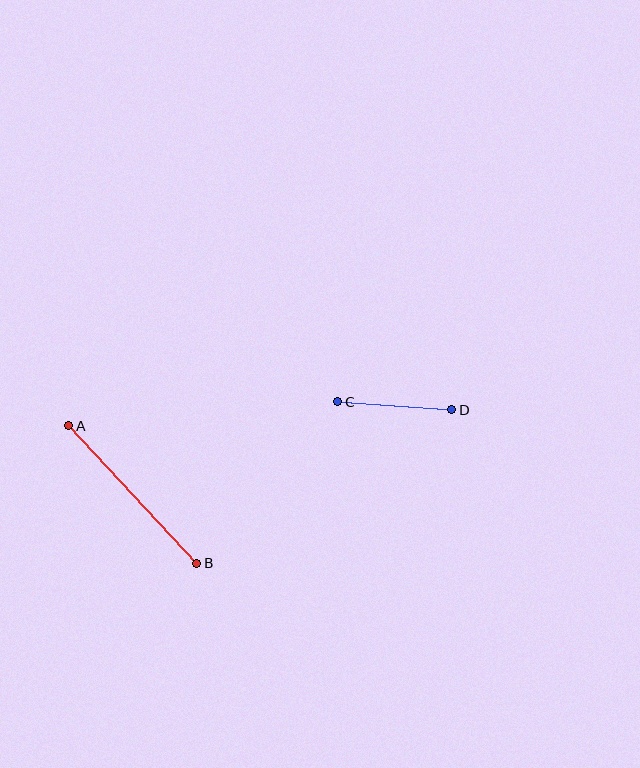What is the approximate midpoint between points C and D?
The midpoint is at approximately (395, 406) pixels.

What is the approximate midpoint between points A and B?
The midpoint is at approximately (133, 495) pixels.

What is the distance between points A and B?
The distance is approximately 188 pixels.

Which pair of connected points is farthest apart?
Points A and B are farthest apart.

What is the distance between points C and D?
The distance is approximately 115 pixels.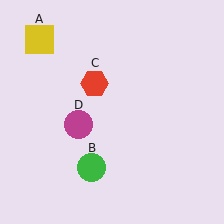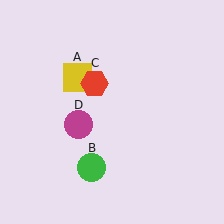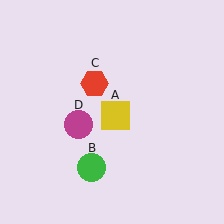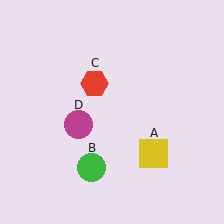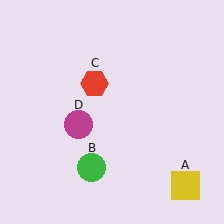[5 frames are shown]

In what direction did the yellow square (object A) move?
The yellow square (object A) moved down and to the right.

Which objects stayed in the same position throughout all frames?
Green circle (object B) and red hexagon (object C) and magenta circle (object D) remained stationary.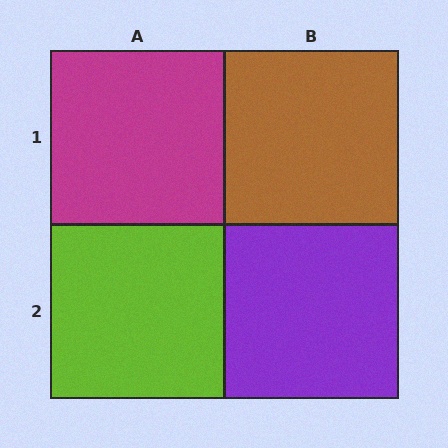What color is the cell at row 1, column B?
Brown.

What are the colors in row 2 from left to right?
Lime, purple.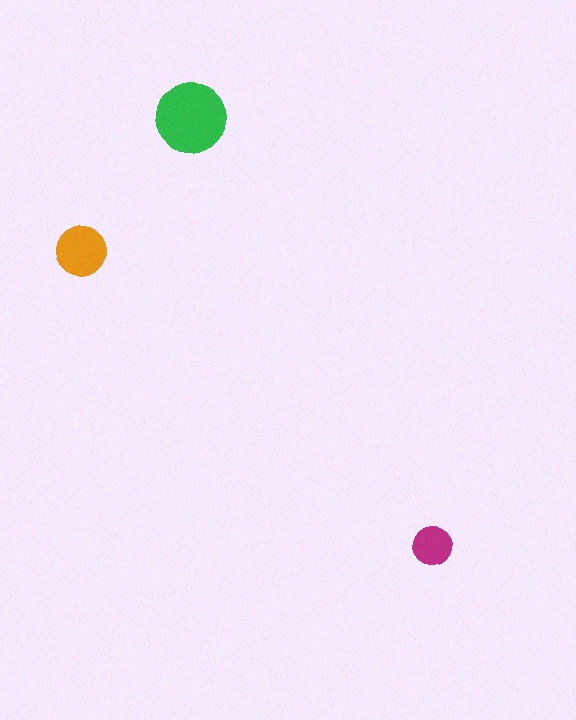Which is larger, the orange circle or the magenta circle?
The orange one.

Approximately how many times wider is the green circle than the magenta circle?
About 2 times wider.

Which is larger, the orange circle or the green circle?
The green one.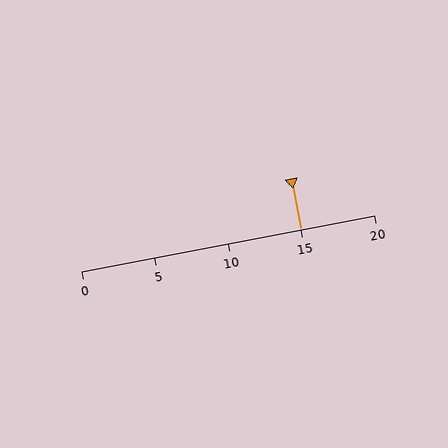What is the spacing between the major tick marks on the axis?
The major ticks are spaced 5 apart.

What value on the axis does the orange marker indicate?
The marker indicates approximately 15.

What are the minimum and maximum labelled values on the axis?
The axis runs from 0 to 20.